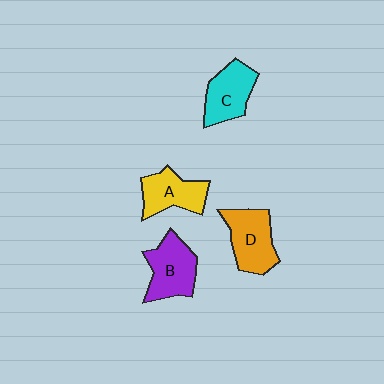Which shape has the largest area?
Shape B (purple).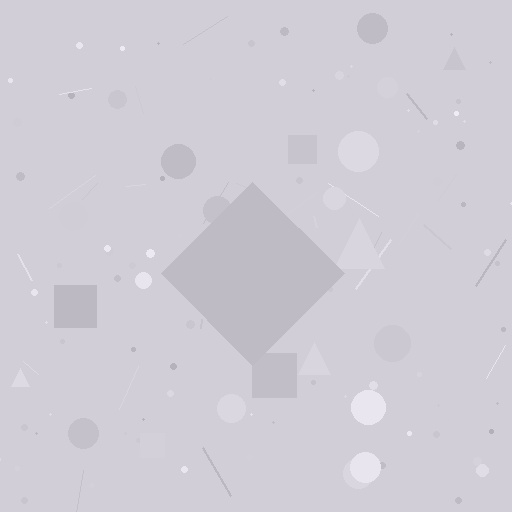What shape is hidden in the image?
A diamond is hidden in the image.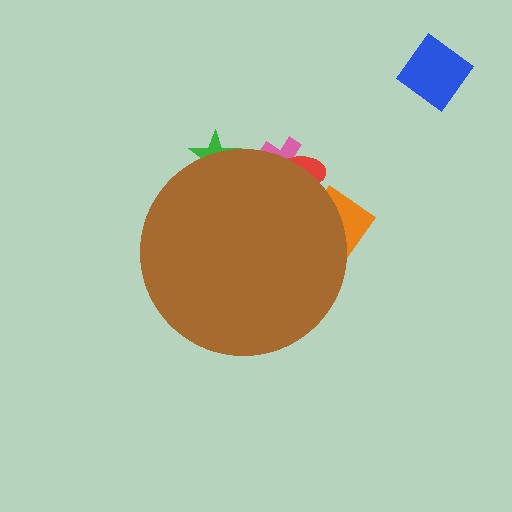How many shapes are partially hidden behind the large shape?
4 shapes are partially hidden.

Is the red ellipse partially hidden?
Yes, the red ellipse is partially hidden behind the brown circle.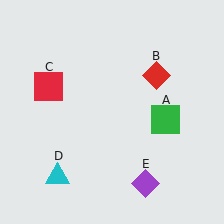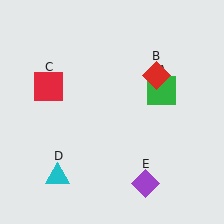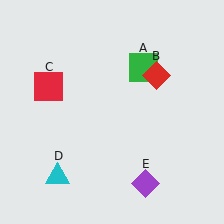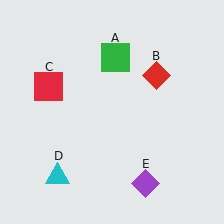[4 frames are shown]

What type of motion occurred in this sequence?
The green square (object A) rotated counterclockwise around the center of the scene.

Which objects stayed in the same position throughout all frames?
Red diamond (object B) and red square (object C) and cyan triangle (object D) and purple diamond (object E) remained stationary.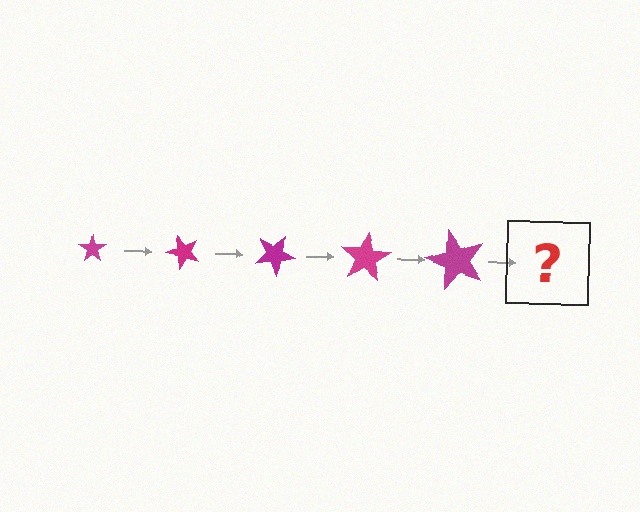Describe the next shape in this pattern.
It should be a star, larger than the previous one and rotated 250 degrees from the start.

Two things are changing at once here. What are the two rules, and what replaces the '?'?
The two rules are that the star grows larger each step and it rotates 50 degrees each step. The '?' should be a star, larger than the previous one and rotated 250 degrees from the start.